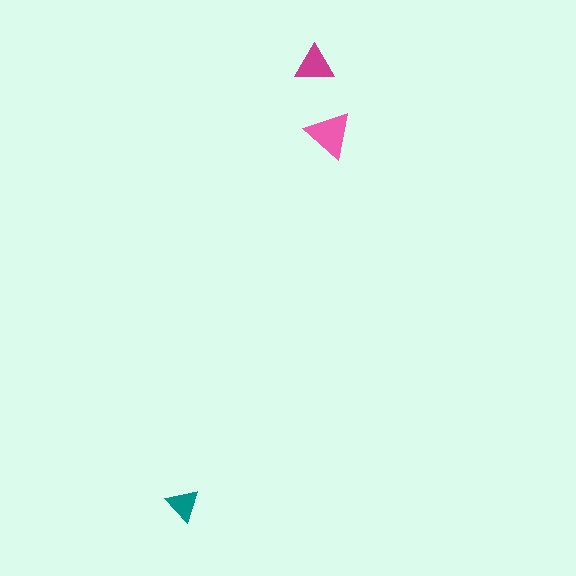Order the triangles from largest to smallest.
the pink one, the magenta one, the teal one.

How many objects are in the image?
There are 3 objects in the image.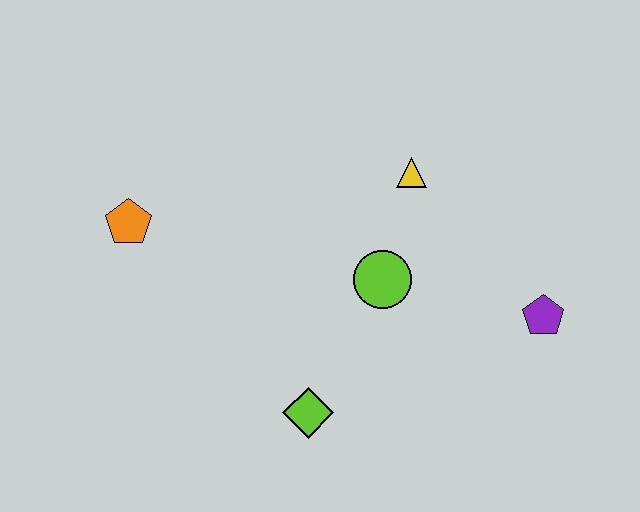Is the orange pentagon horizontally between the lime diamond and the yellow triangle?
No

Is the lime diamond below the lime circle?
Yes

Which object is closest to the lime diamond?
The lime circle is closest to the lime diamond.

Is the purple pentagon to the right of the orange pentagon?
Yes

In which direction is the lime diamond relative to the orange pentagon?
The lime diamond is below the orange pentagon.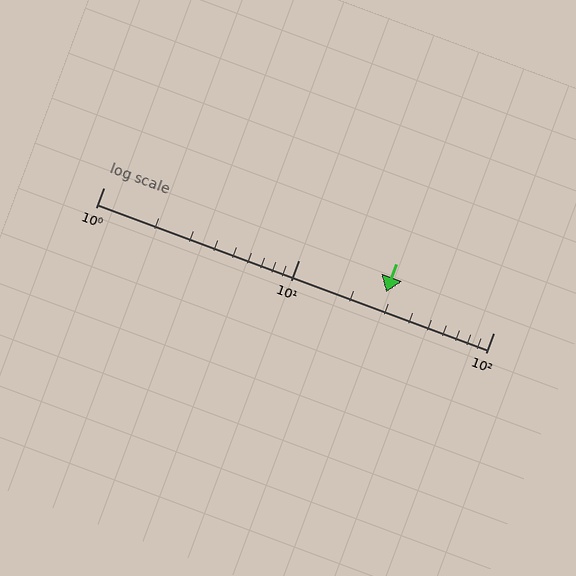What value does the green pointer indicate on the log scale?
The pointer indicates approximately 28.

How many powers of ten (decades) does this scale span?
The scale spans 2 decades, from 1 to 100.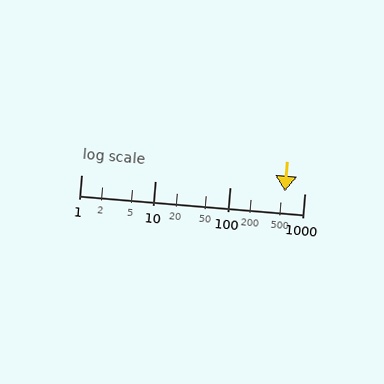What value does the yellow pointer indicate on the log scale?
The pointer indicates approximately 540.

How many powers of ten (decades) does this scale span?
The scale spans 3 decades, from 1 to 1000.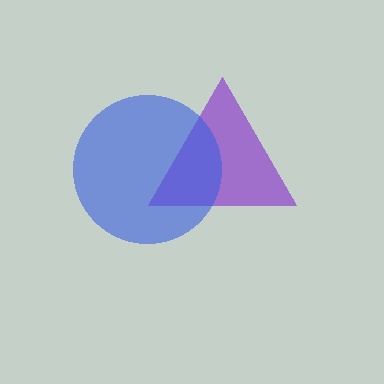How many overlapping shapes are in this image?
There are 2 overlapping shapes in the image.